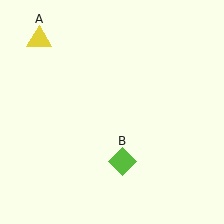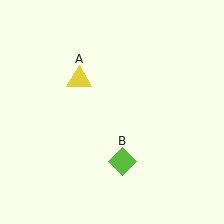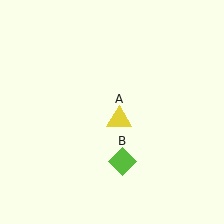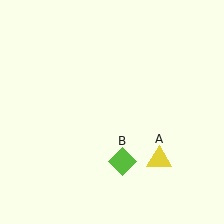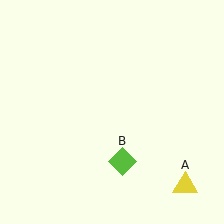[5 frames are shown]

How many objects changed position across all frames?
1 object changed position: yellow triangle (object A).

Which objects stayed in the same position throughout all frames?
Lime diamond (object B) remained stationary.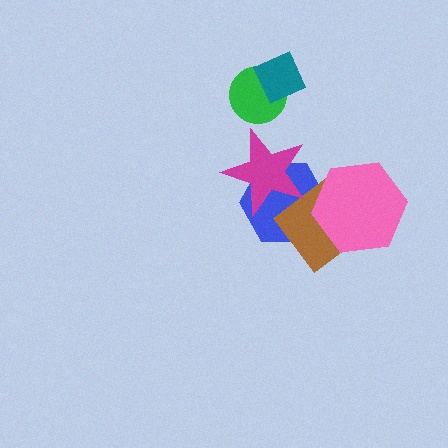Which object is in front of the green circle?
The teal diamond is in front of the green circle.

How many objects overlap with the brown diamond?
3 objects overlap with the brown diamond.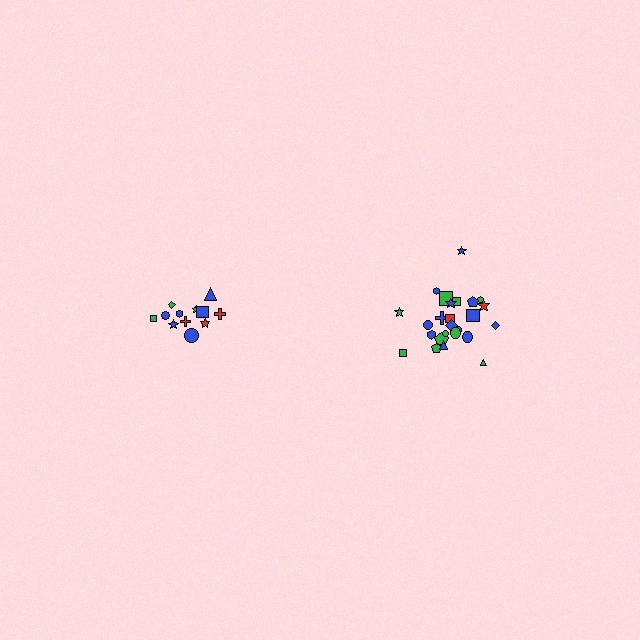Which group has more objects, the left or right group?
The right group.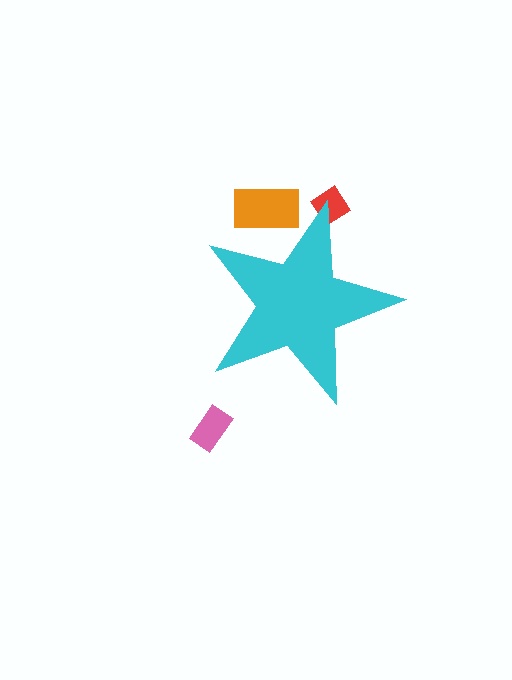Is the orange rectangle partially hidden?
Yes, the orange rectangle is partially hidden behind the cyan star.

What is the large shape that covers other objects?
A cyan star.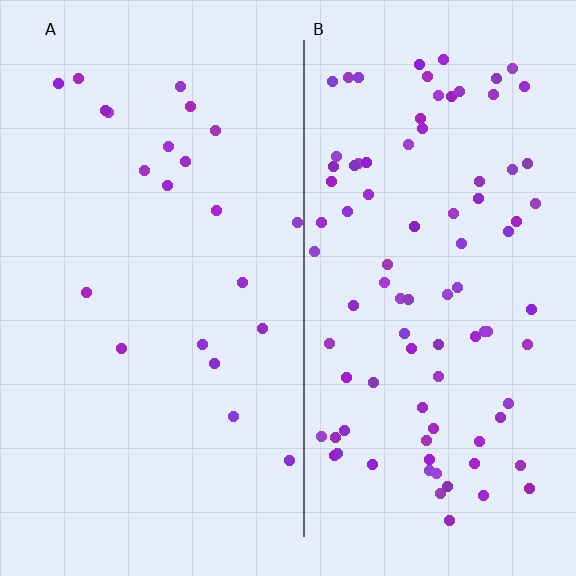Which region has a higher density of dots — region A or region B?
B (the right).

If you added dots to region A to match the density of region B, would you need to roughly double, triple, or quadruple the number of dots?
Approximately quadruple.